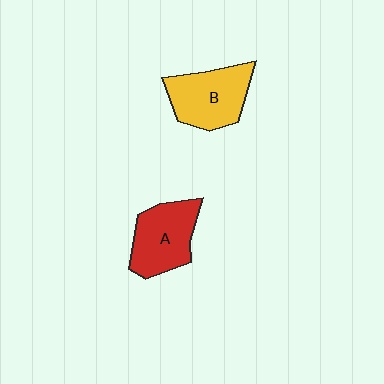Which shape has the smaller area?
Shape A (red).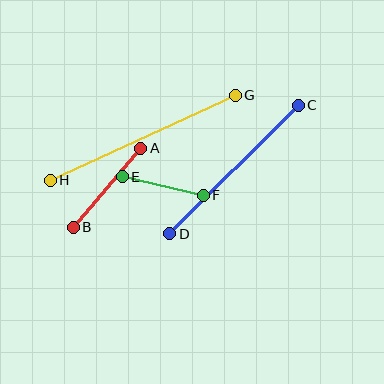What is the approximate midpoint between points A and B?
The midpoint is at approximately (107, 188) pixels.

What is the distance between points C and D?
The distance is approximately 182 pixels.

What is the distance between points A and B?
The distance is approximately 104 pixels.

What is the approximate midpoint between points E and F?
The midpoint is at approximately (163, 186) pixels.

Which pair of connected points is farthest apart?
Points G and H are farthest apart.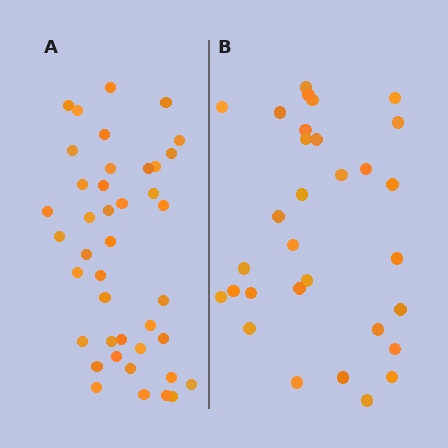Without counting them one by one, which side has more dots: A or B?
Region A (the left region) has more dots.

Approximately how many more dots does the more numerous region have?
Region A has roughly 10 or so more dots than region B.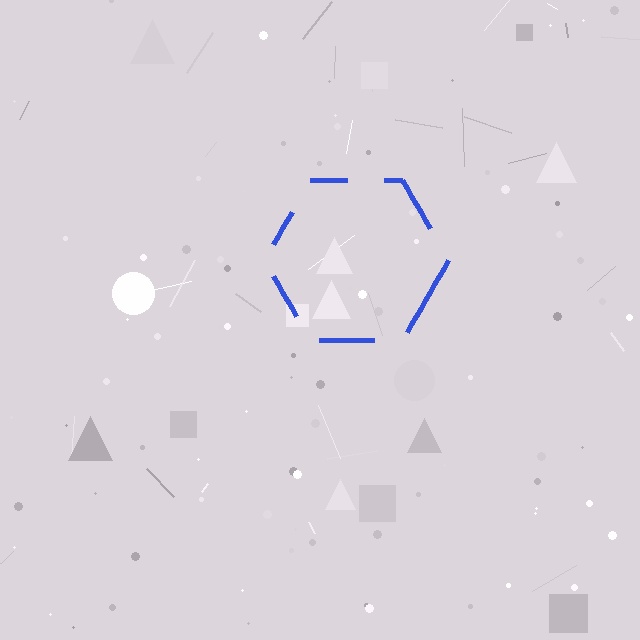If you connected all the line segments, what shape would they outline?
They would outline a hexagon.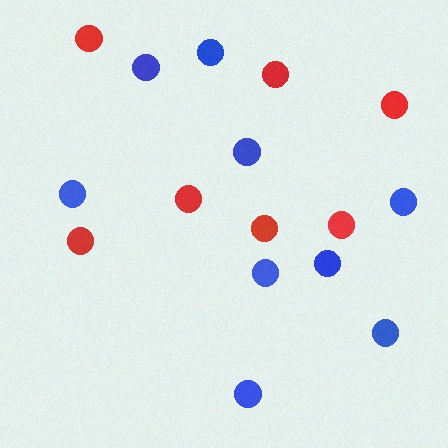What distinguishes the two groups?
There are 2 groups: one group of red circles (7) and one group of blue circles (9).